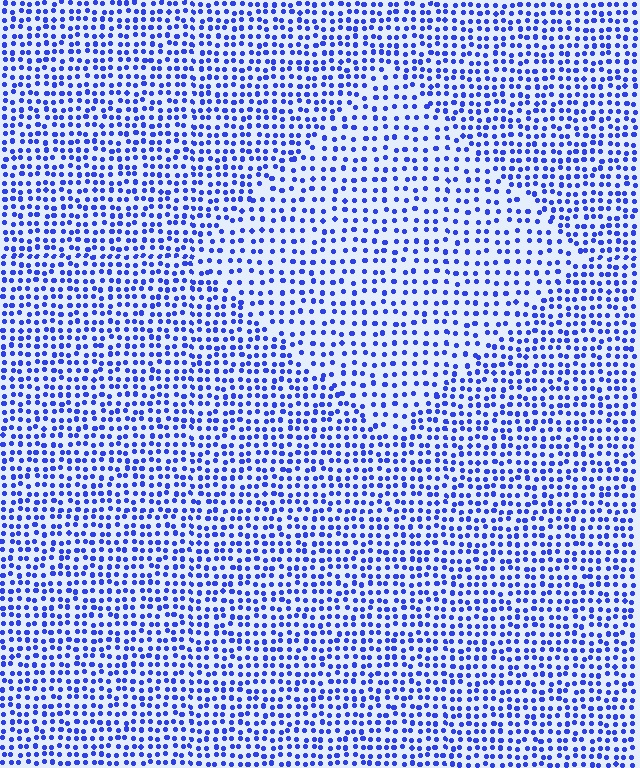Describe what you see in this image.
The image contains small blue elements arranged at two different densities. A diamond-shaped region is visible where the elements are less densely packed than the surrounding area.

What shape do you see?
I see a diamond.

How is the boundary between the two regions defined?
The boundary is defined by a change in element density (approximately 1.6x ratio). All elements are the same color, size, and shape.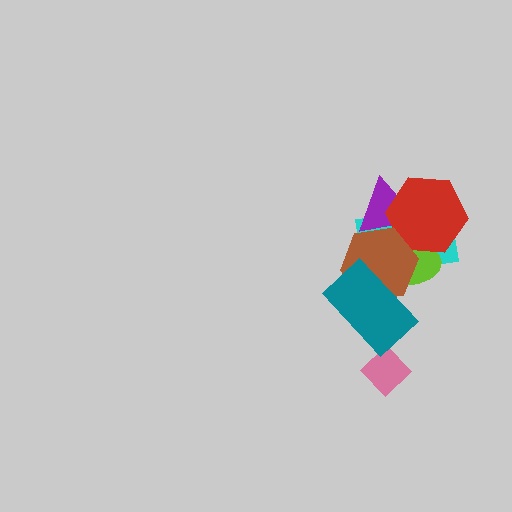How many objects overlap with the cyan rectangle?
5 objects overlap with the cyan rectangle.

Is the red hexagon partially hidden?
Yes, it is partially covered by another shape.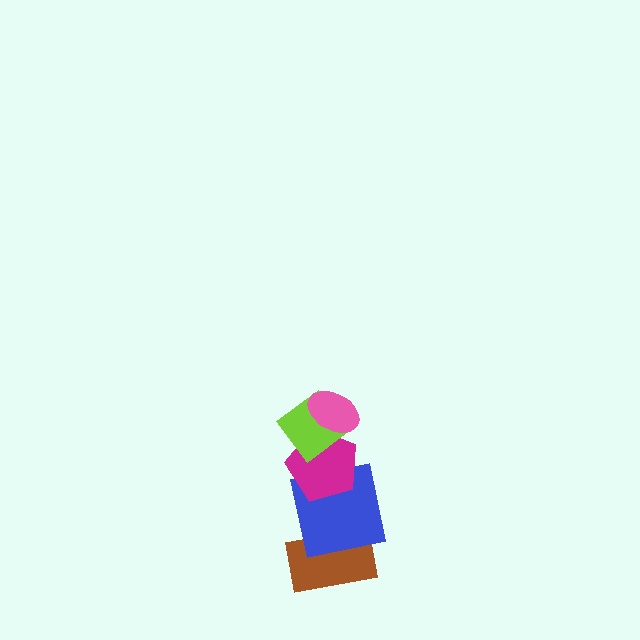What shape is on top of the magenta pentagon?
The lime diamond is on top of the magenta pentagon.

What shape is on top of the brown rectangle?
The blue square is on top of the brown rectangle.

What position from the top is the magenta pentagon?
The magenta pentagon is 3rd from the top.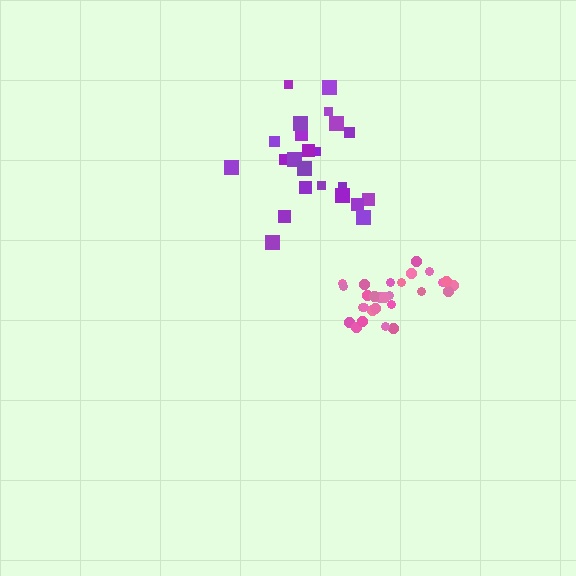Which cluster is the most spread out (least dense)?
Purple.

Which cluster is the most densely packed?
Pink.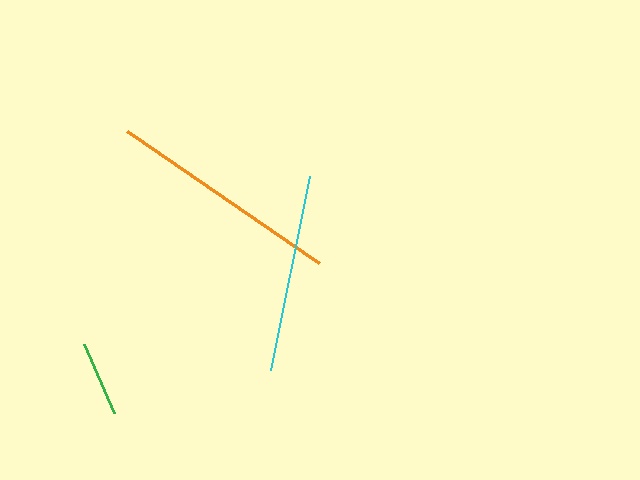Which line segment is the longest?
The orange line is the longest at approximately 233 pixels.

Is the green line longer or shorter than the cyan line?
The cyan line is longer than the green line.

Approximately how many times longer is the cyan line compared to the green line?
The cyan line is approximately 2.6 times the length of the green line.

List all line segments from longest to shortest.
From longest to shortest: orange, cyan, green.